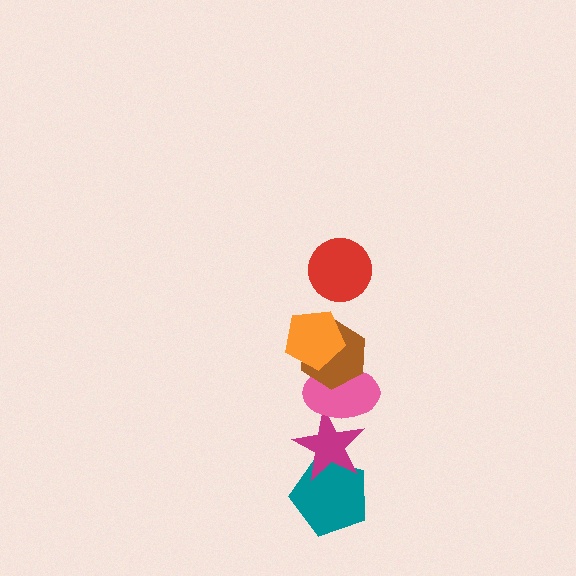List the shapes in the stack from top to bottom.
From top to bottom: the red circle, the orange pentagon, the brown hexagon, the pink ellipse, the magenta star, the teal pentagon.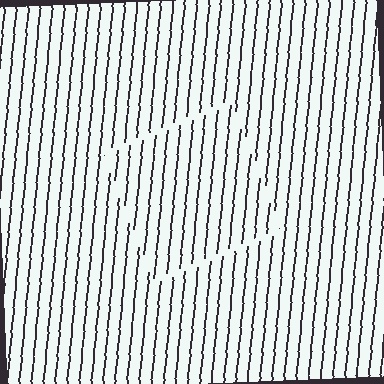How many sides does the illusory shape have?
4 sides — the line-ends trace a square.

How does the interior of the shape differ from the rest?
The interior of the shape contains the same grating, shifted by half a period — the contour is defined by the phase discontinuity where line-ends from the inner and outer gratings abut.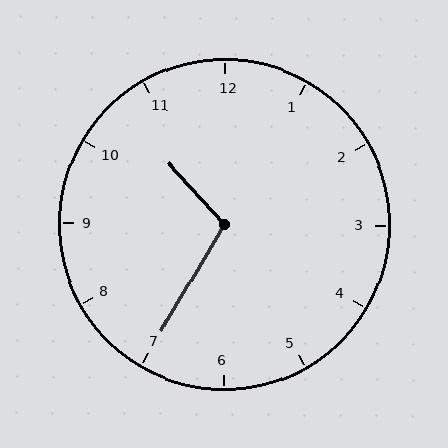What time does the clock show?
10:35.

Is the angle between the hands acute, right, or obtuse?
It is obtuse.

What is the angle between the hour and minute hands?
Approximately 108 degrees.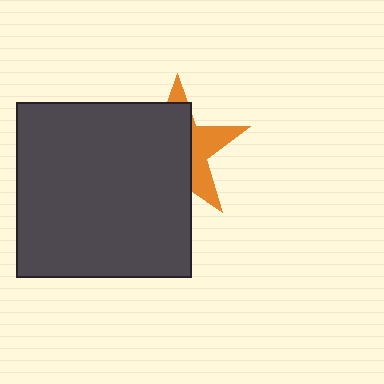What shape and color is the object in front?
The object in front is a dark gray square.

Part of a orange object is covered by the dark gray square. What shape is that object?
It is a star.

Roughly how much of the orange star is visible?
A small part of it is visible (roughly 36%).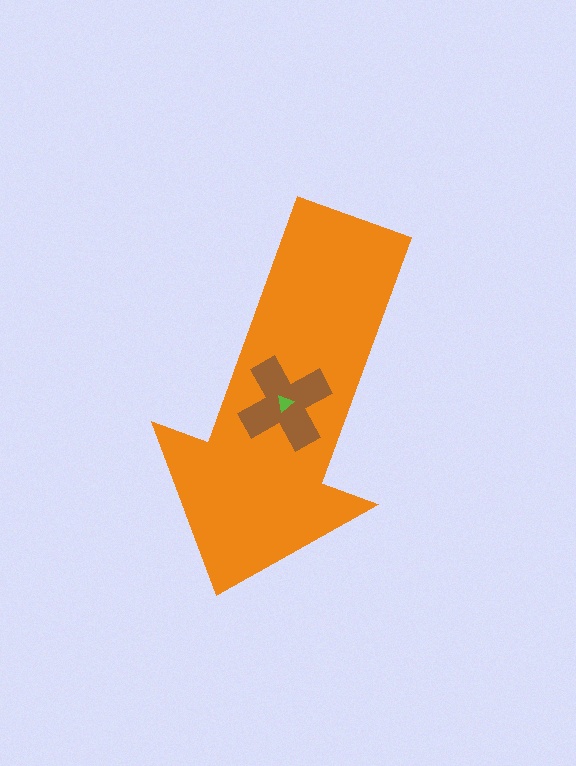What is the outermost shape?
The orange arrow.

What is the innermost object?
The lime triangle.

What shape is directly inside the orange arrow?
The brown cross.